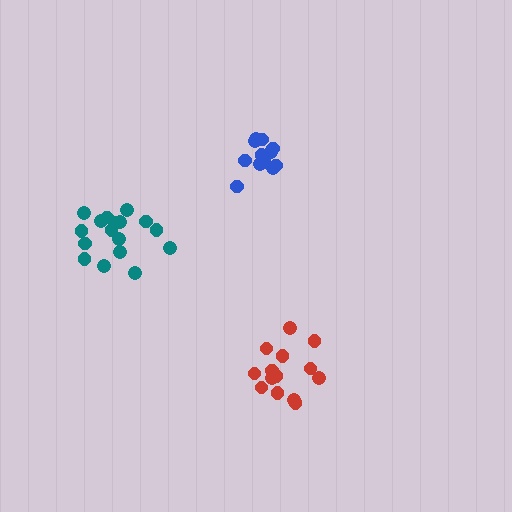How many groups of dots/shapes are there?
There are 3 groups.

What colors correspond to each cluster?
The clusters are colored: teal, red, blue.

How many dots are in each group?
Group 1: 17 dots, Group 2: 14 dots, Group 3: 14 dots (45 total).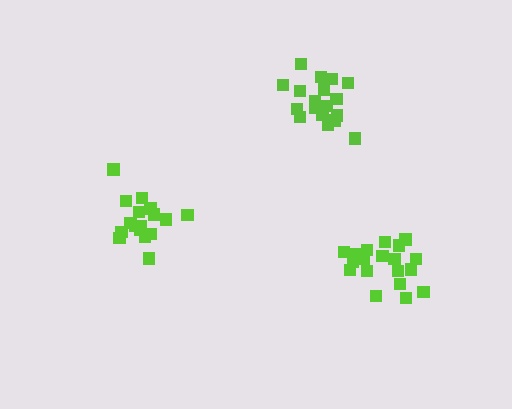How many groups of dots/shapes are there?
There are 3 groups.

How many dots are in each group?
Group 1: 19 dots, Group 2: 17 dots, Group 3: 18 dots (54 total).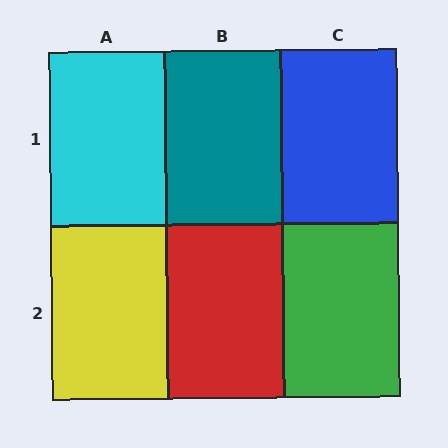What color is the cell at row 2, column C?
Green.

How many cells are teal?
1 cell is teal.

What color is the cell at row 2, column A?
Yellow.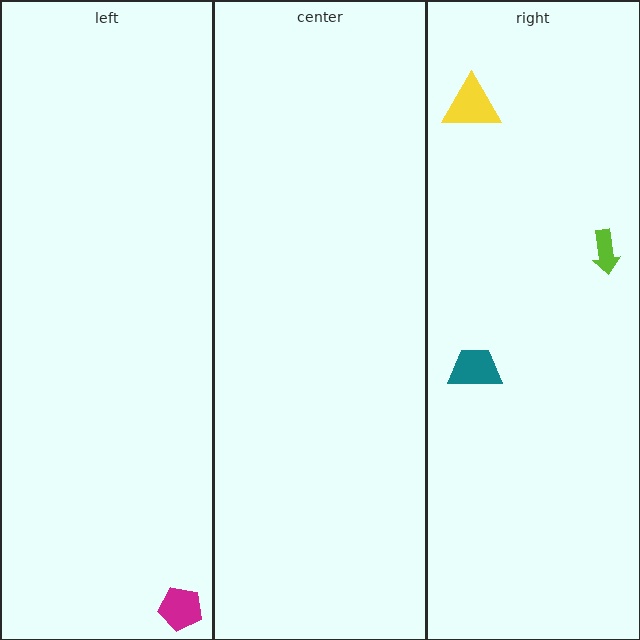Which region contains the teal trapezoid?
The right region.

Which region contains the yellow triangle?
The right region.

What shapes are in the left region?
The magenta pentagon.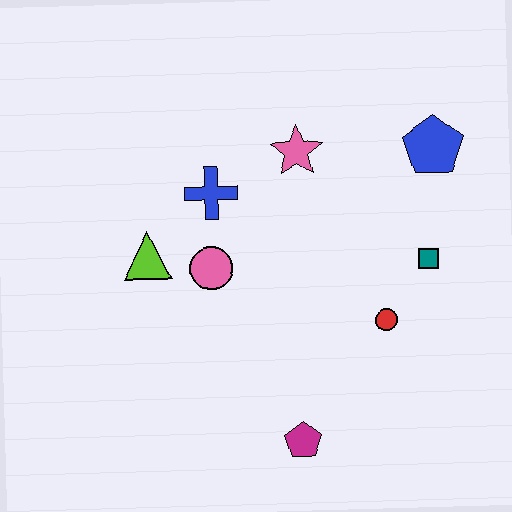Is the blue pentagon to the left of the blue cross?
No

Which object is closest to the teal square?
The red circle is closest to the teal square.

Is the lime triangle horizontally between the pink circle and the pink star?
No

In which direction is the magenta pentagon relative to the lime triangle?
The magenta pentagon is below the lime triangle.